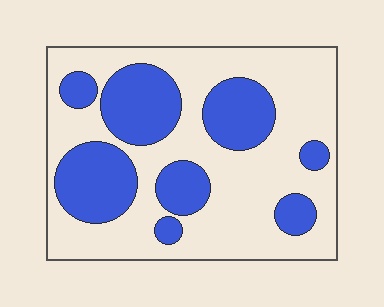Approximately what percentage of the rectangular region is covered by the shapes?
Approximately 35%.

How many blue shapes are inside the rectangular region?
8.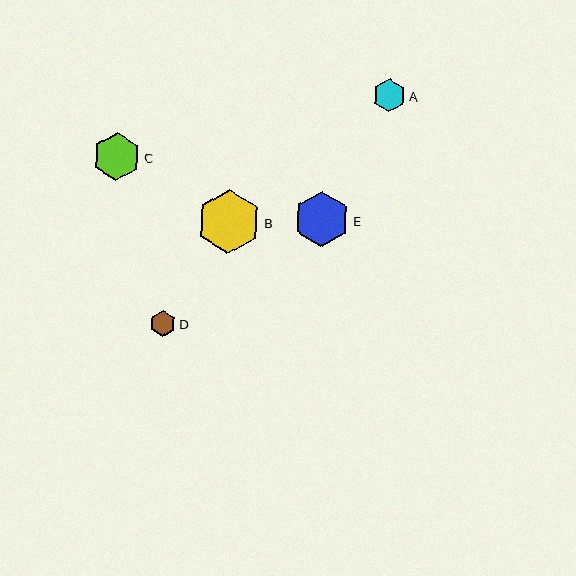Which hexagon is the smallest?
Hexagon D is the smallest with a size of approximately 26 pixels.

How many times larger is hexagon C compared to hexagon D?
Hexagon C is approximately 1.8 times the size of hexagon D.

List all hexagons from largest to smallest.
From largest to smallest: B, E, C, A, D.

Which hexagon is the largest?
Hexagon B is the largest with a size of approximately 64 pixels.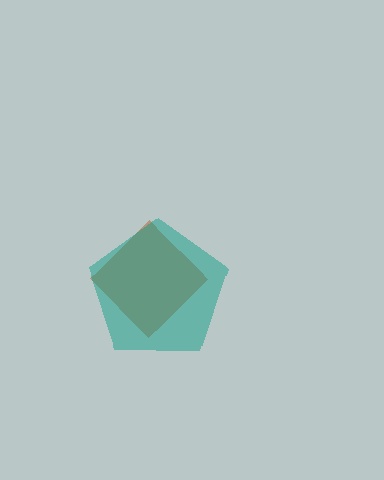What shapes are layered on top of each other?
The layered shapes are: a brown diamond, a teal pentagon.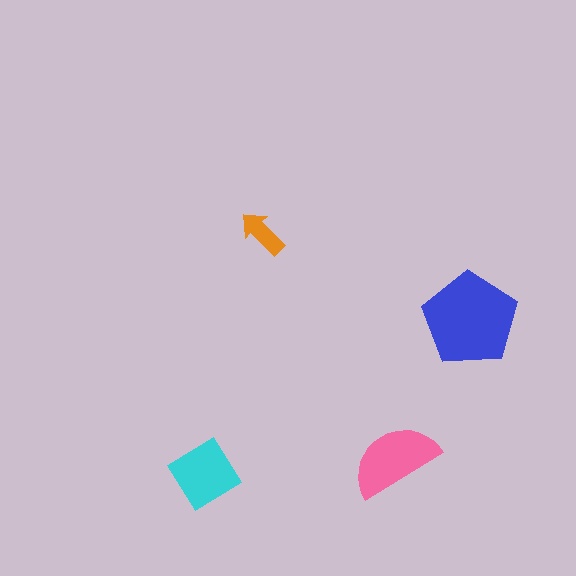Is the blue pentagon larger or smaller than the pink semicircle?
Larger.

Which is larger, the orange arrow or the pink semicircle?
The pink semicircle.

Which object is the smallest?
The orange arrow.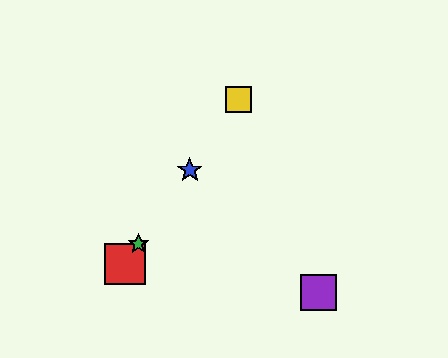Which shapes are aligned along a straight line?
The red square, the blue star, the green star, the yellow square are aligned along a straight line.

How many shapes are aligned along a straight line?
4 shapes (the red square, the blue star, the green star, the yellow square) are aligned along a straight line.